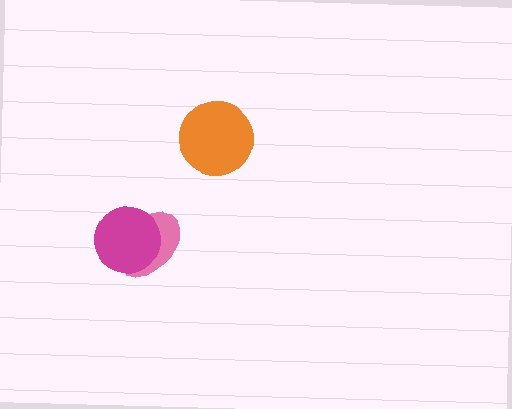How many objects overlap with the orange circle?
0 objects overlap with the orange circle.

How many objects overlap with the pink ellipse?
1 object overlaps with the pink ellipse.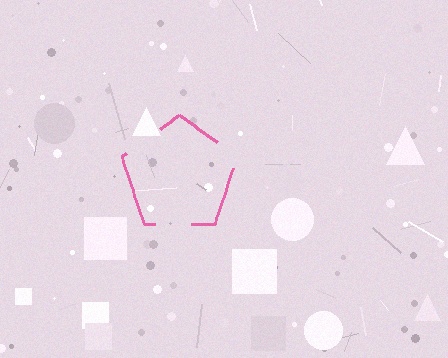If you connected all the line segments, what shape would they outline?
They would outline a pentagon.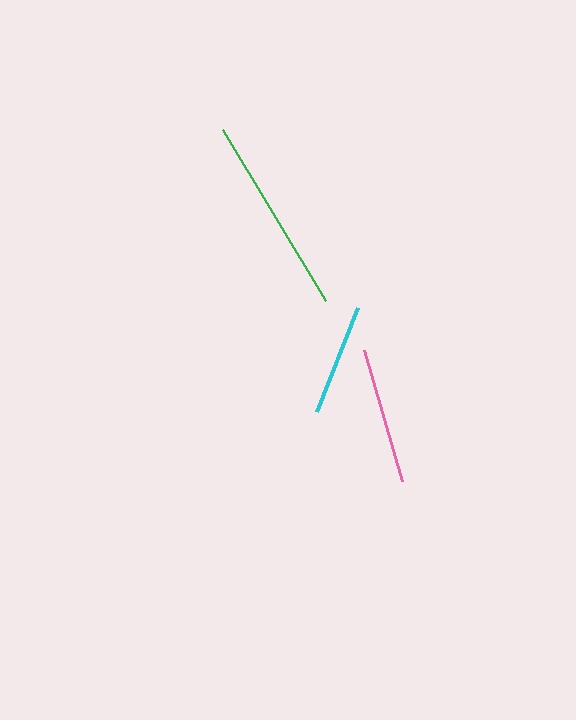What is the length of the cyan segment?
The cyan segment is approximately 112 pixels long.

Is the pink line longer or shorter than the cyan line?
The pink line is longer than the cyan line.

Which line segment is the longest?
The green line is the longest at approximately 200 pixels.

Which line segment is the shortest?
The cyan line is the shortest at approximately 112 pixels.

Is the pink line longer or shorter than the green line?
The green line is longer than the pink line.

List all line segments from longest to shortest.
From longest to shortest: green, pink, cyan.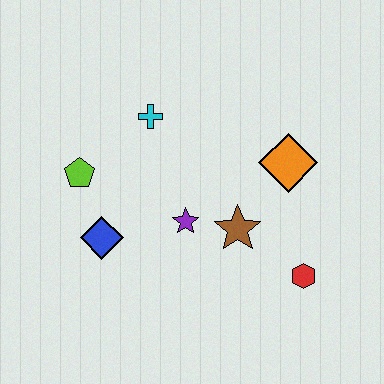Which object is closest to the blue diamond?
The lime pentagon is closest to the blue diamond.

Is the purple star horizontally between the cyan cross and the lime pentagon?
No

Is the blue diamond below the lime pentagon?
Yes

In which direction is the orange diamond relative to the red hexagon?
The orange diamond is above the red hexagon.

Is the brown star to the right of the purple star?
Yes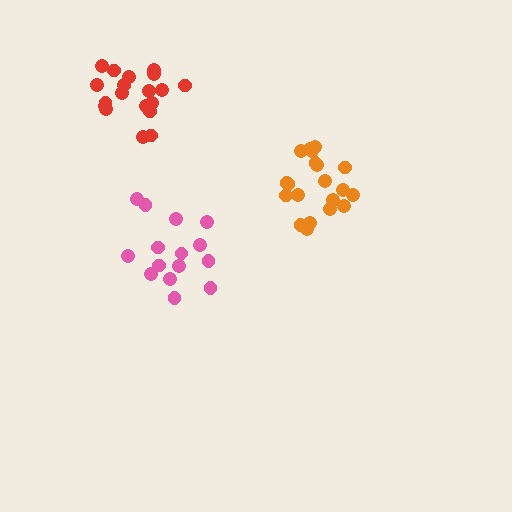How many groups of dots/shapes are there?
There are 3 groups.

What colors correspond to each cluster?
The clusters are colored: red, orange, pink.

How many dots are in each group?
Group 1: 20 dots, Group 2: 20 dots, Group 3: 15 dots (55 total).